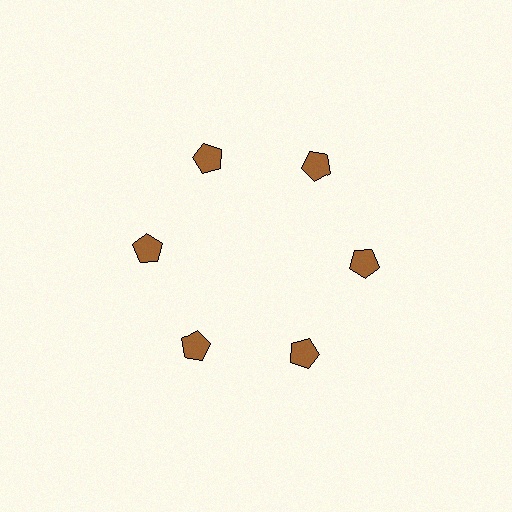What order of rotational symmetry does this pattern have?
This pattern has 6-fold rotational symmetry.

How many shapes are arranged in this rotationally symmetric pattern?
There are 6 shapes, arranged in 6 groups of 1.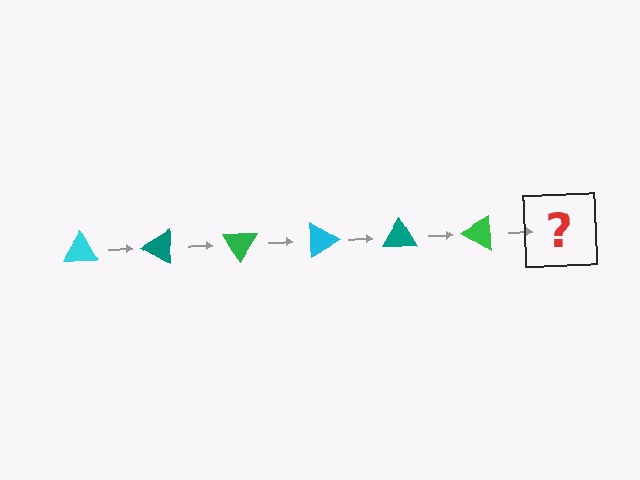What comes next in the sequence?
The next element should be a cyan triangle, rotated 180 degrees from the start.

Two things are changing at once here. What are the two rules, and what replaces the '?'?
The two rules are that it rotates 30 degrees each step and the color cycles through cyan, teal, and green. The '?' should be a cyan triangle, rotated 180 degrees from the start.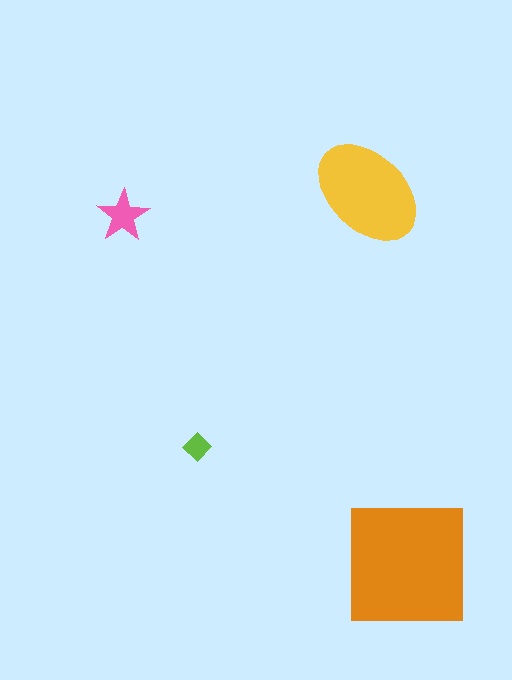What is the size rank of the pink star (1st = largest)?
3rd.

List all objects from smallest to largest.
The lime diamond, the pink star, the yellow ellipse, the orange square.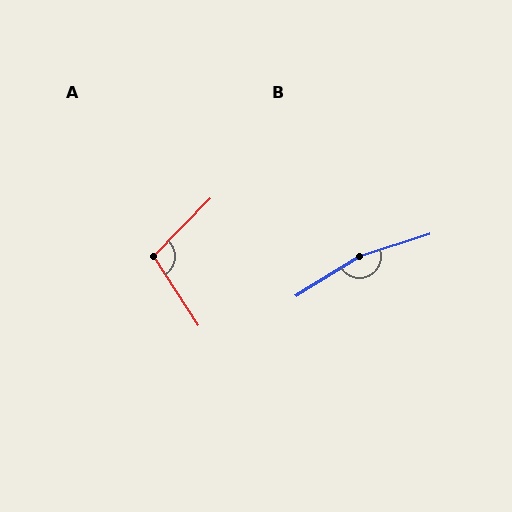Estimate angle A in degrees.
Approximately 103 degrees.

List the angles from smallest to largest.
A (103°), B (166°).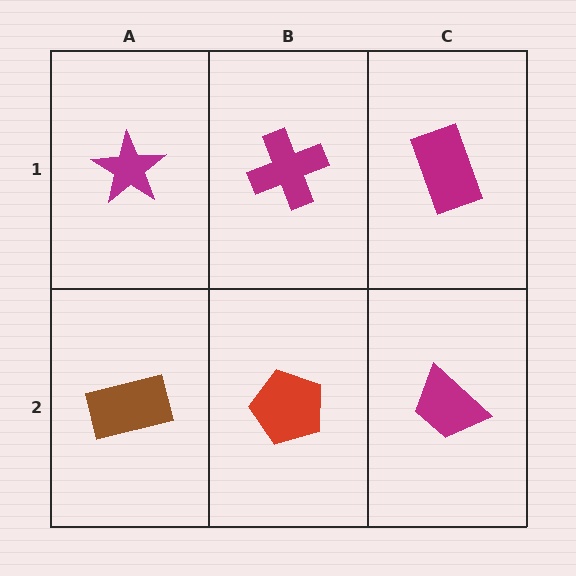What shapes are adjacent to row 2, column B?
A magenta cross (row 1, column B), a brown rectangle (row 2, column A), a magenta trapezoid (row 2, column C).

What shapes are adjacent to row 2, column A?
A magenta star (row 1, column A), a red pentagon (row 2, column B).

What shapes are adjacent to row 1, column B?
A red pentagon (row 2, column B), a magenta star (row 1, column A), a magenta rectangle (row 1, column C).